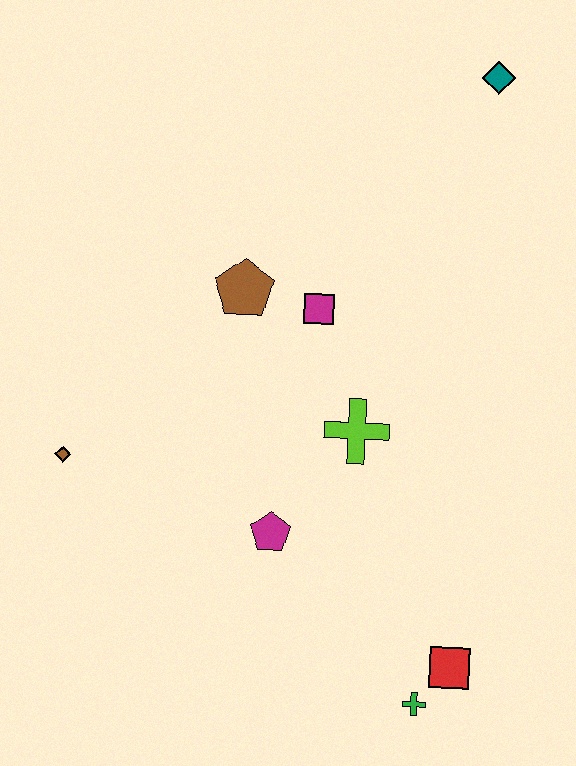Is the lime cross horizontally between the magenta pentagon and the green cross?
Yes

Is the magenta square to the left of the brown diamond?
No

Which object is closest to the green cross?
The red square is closest to the green cross.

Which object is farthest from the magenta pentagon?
The teal diamond is farthest from the magenta pentagon.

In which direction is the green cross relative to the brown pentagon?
The green cross is below the brown pentagon.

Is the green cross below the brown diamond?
Yes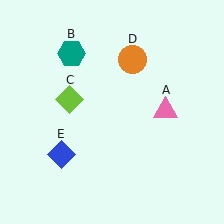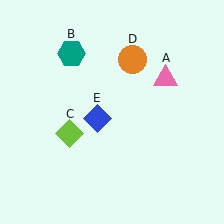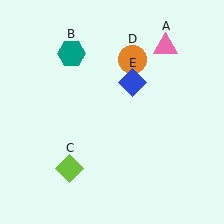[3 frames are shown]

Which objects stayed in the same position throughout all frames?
Teal hexagon (object B) and orange circle (object D) remained stationary.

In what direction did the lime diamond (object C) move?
The lime diamond (object C) moved down.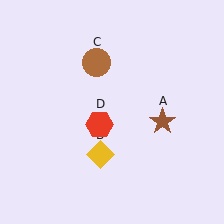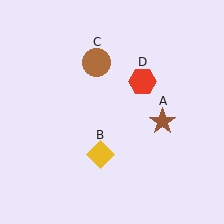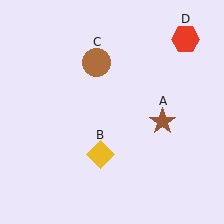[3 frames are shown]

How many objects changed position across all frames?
1 object changed position: red hexagon (object D).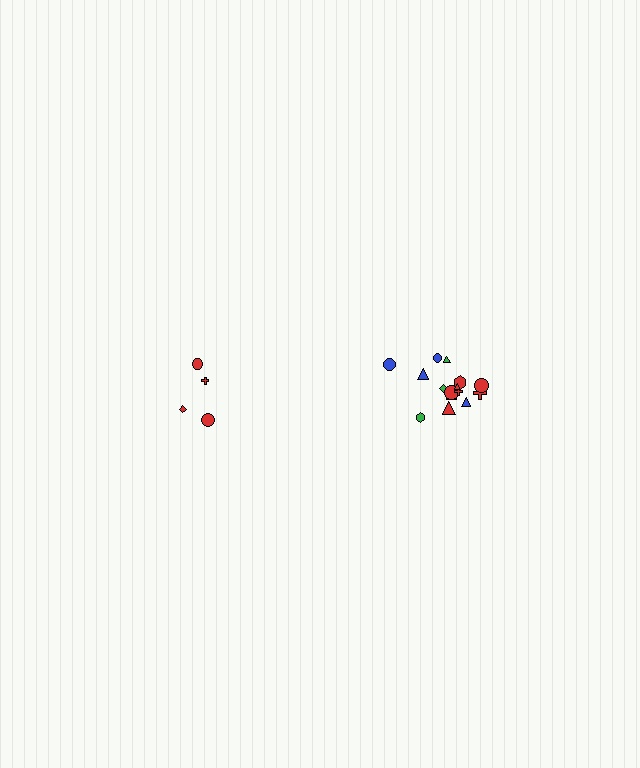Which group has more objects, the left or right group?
The right group.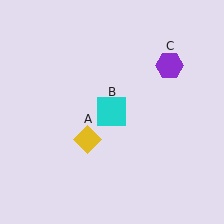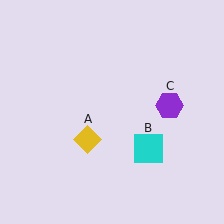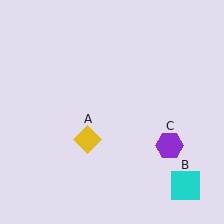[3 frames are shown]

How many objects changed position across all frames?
2 objects changed position: cyan square (object B), purple hexagon (object C).